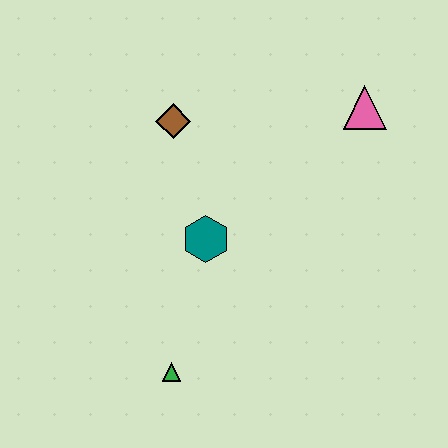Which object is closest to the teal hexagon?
The brown diamond is closest to the teal hexagon.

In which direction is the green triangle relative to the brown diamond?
The green triangle is below the brown diamond.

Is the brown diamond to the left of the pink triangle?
Yes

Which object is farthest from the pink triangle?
The green triangle is farthest from the pink triangle.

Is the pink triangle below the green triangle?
No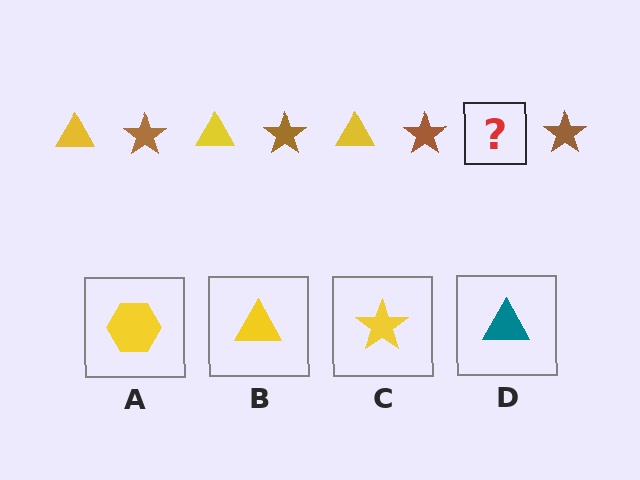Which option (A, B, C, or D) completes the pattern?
B.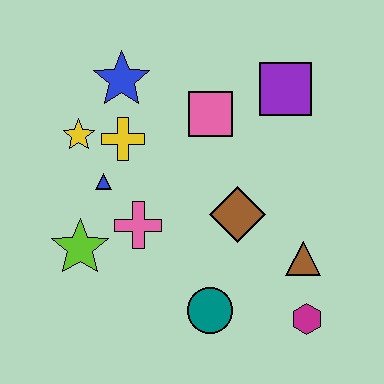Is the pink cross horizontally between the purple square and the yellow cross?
Yes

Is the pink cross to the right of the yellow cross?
Yes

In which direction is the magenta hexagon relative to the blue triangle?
The magenta hexagon is to the right of the blue triangle.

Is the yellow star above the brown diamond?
Yes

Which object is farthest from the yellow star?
The magenta hexagon is farthest from the yellow star.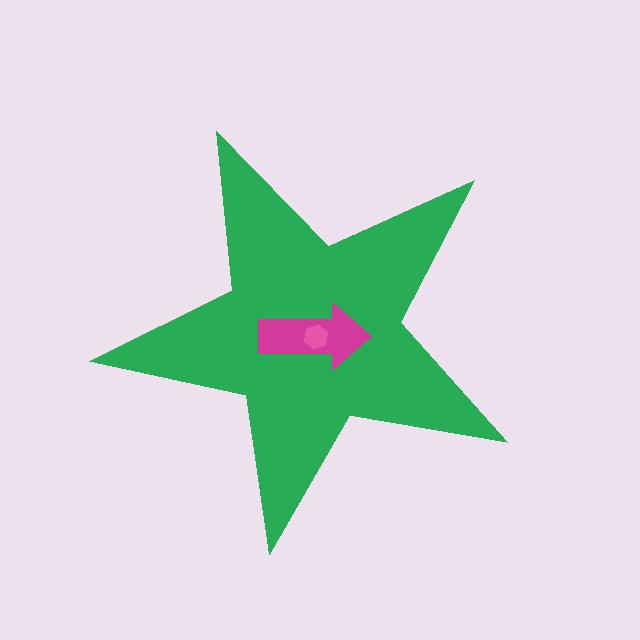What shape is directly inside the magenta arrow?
The pink hexagon.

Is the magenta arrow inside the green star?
Yes.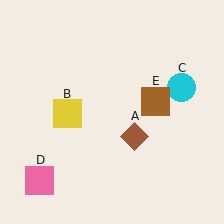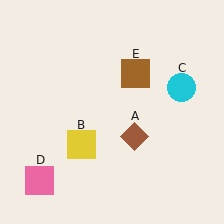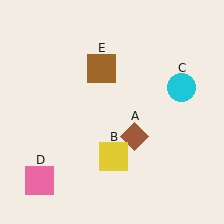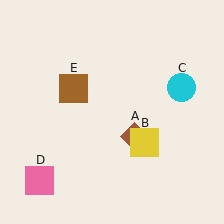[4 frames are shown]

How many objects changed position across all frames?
2 objects changed position: yellow square (object B), brown square (object E).